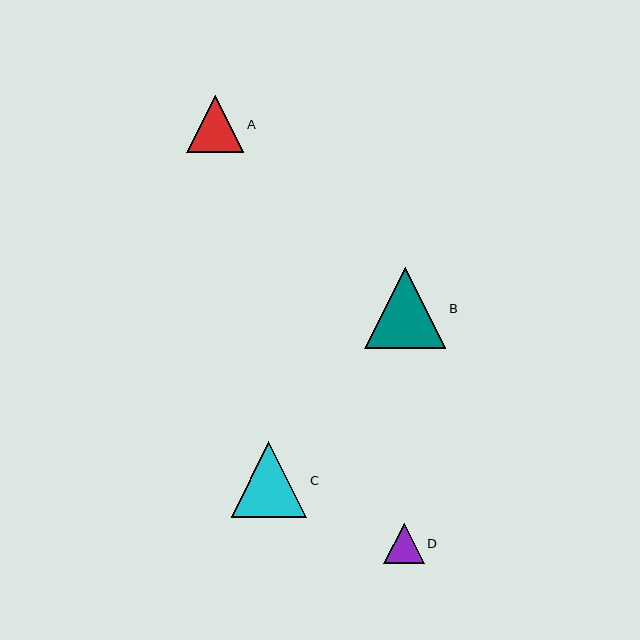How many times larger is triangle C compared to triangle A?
Triangle C is approximately 1.3 times the size of triangle A.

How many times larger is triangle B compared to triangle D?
Triangle B is approximately 2.0 times the size of triangle D.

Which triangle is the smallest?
Triangle D is the smallest with a size of approximately 40 pixels.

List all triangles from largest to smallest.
From largest to smallest: B, C, A, D.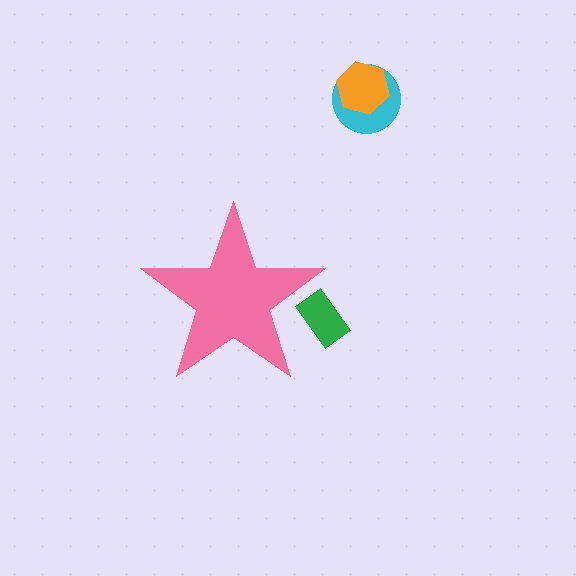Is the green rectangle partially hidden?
Yes, the green rectangle is partially hidden behind the pink star.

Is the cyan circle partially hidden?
No, the cyan circle is fully visible.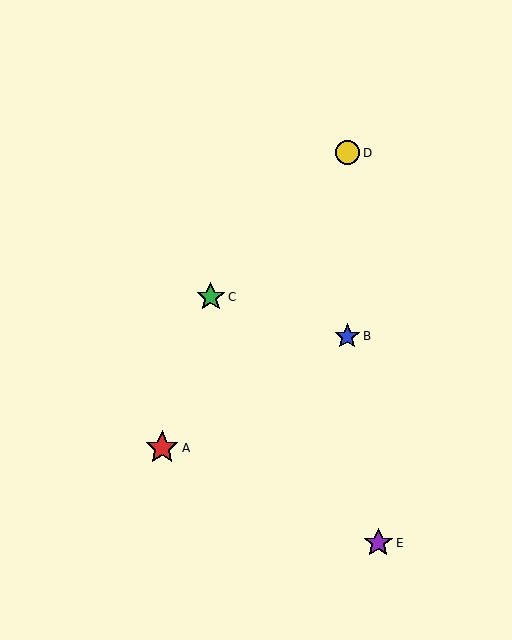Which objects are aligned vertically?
Objects B, D are aligned vertically.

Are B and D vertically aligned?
Yes, both are at x≈347.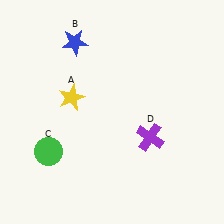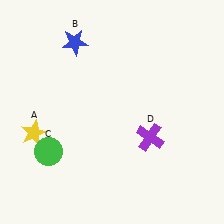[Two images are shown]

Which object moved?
The yellow star (A) moved left.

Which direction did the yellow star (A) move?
The yellow star (A) moved left.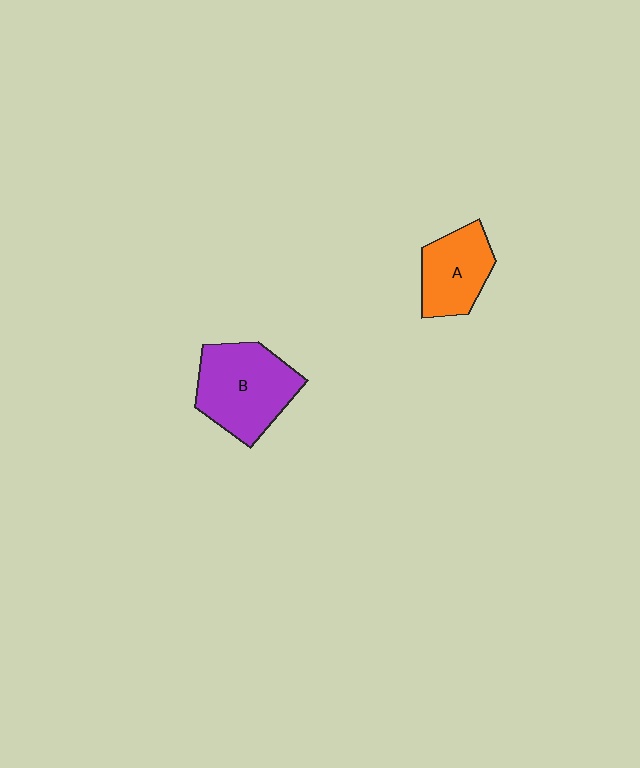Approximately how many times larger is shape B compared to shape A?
Approximately 1.5 times.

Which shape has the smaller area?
Shape A (orange).